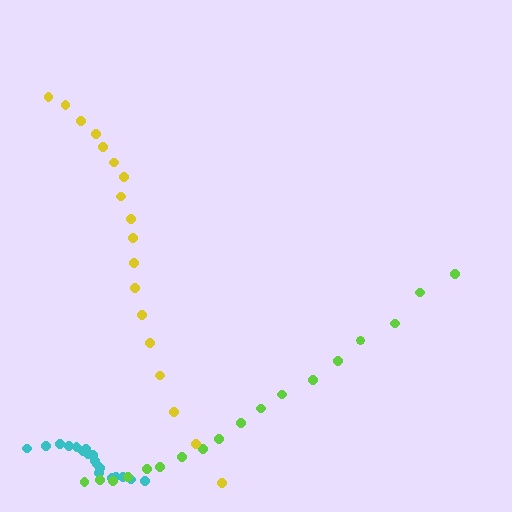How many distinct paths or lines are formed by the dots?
There are 3 distinct paths.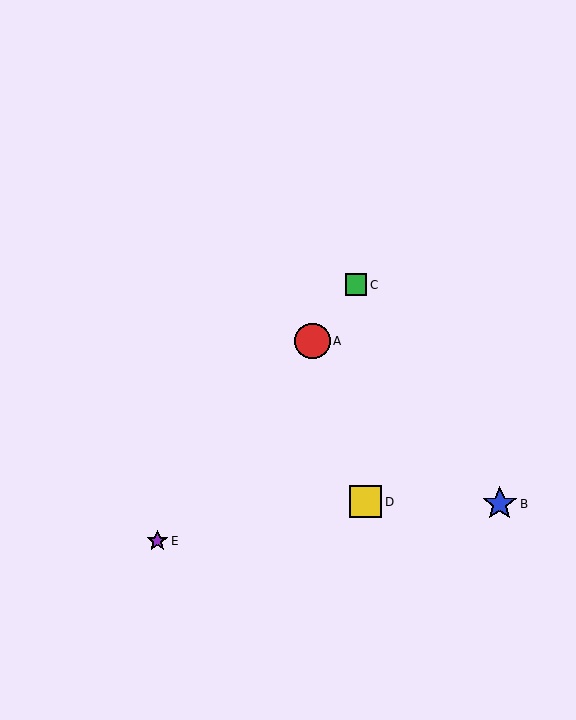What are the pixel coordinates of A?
Object A is at (312, 341).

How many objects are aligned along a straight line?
3 objects (A, C, E) are aligned along a straight line.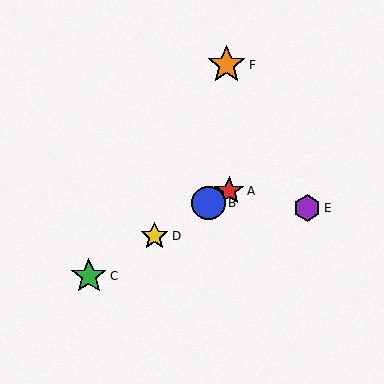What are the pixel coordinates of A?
Object A is at (229, 191).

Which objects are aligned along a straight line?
Objects A, B, C, D are aligned along a straight line.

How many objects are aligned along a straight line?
4 objects (A, B, C, D) are aligned along a straight line.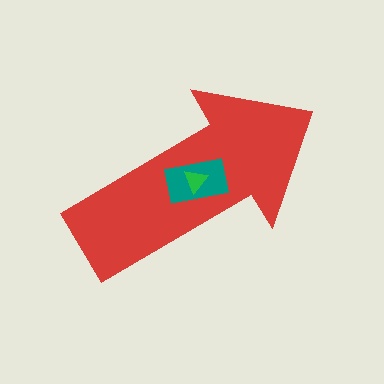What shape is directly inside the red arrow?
The teal rectangle.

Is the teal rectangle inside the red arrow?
Yes.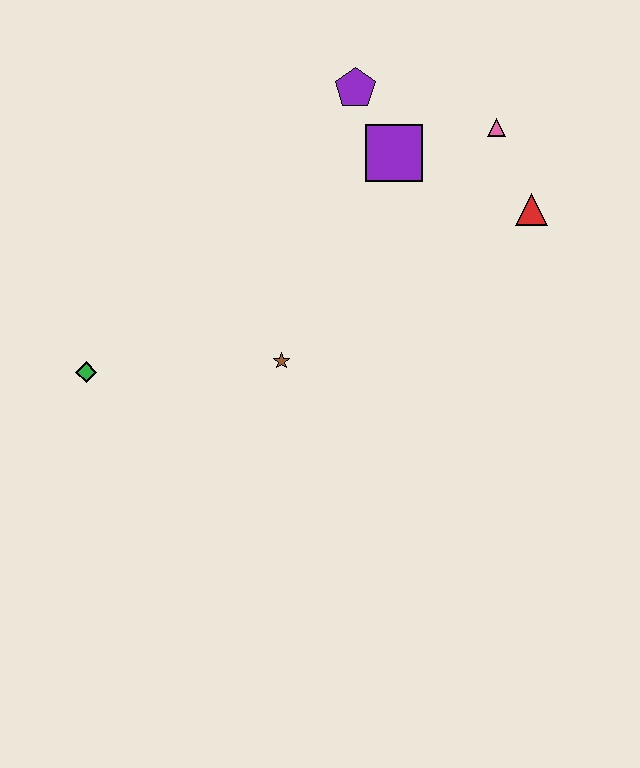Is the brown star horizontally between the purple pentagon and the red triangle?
No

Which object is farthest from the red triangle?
The green diamond is farthest from the red triangle.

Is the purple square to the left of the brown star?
No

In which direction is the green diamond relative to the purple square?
The green diamond is to the left of the purple square.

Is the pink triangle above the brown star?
Yes